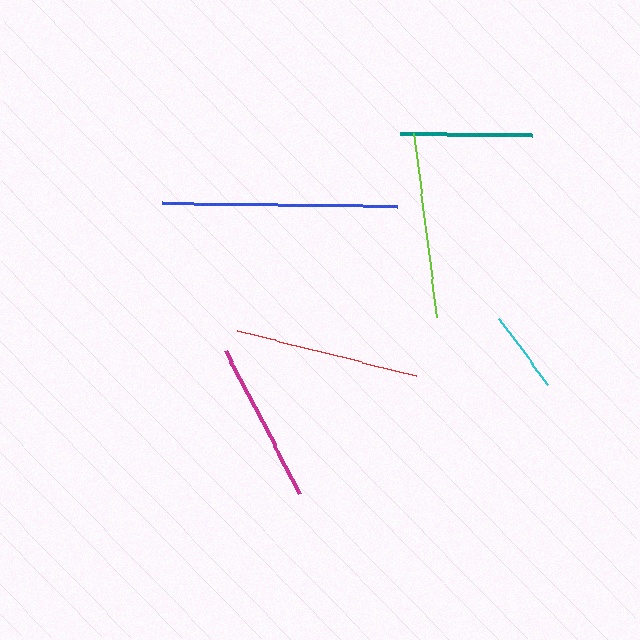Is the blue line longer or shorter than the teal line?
The blue line is longer than the teal line.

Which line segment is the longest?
The blue line is the longest at approximately 235 pixels.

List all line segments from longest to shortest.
From longest to shortest: blue, lime, red, magenta, teal, cyan.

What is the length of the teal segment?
The teal segment is approximately 132 pixels long.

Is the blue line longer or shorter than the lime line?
The blue line is longer than the lime line.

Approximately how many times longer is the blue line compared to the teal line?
The blue line is approximately 1.8 times the length of the teal line.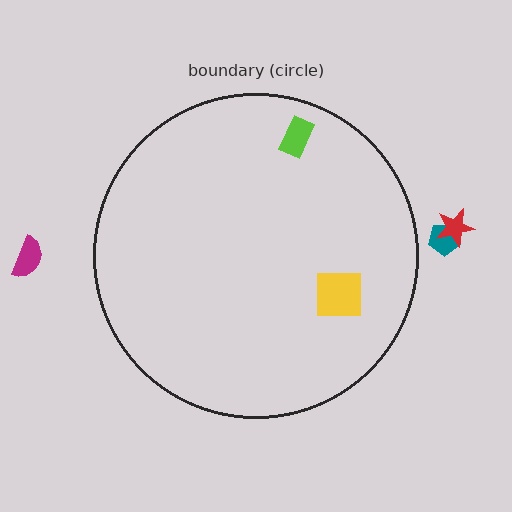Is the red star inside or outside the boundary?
Outside.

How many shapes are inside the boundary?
2 inside, 3 outside.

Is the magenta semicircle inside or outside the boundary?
Outside.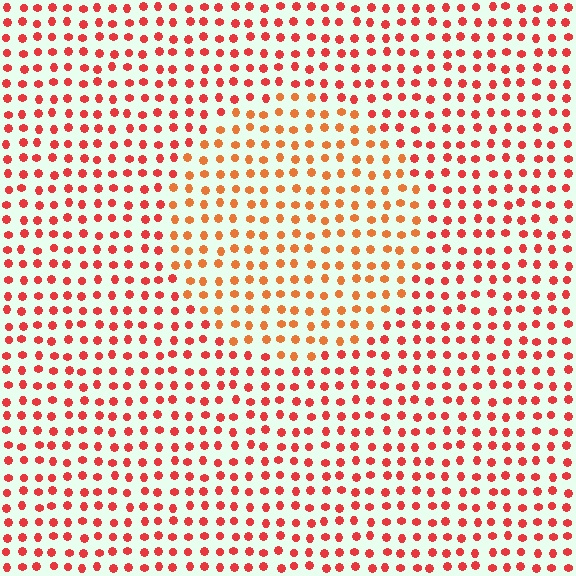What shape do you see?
I see a circle.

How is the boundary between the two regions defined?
The boundary is defined purely by a slight shift in hue (about 25 degrees). Spacing, size, and orientation are identical on both sides.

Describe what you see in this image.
The image is filled with small red elements in a uniform arrangement. A circle-shaped region is visible where the elements are tinted to a slightly different hue, forming a subtle color boundary.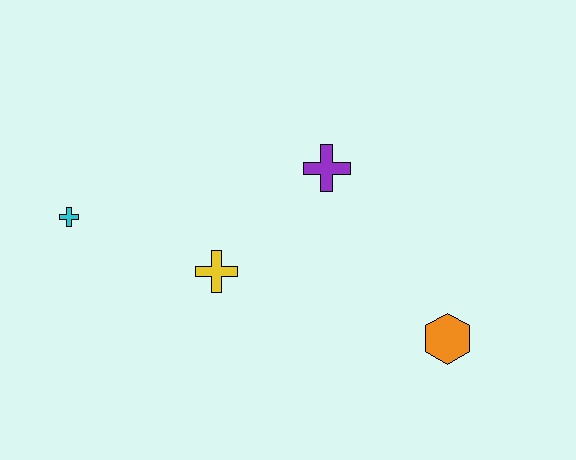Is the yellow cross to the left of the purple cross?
Yes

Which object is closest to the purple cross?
The yellow cross is closest to the purple cross.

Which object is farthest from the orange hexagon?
The cyan cross is farthest from the orange hexagon.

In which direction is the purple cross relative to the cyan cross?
The purple cross is to the right of the cyan cross.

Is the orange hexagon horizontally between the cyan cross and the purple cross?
No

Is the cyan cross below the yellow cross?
No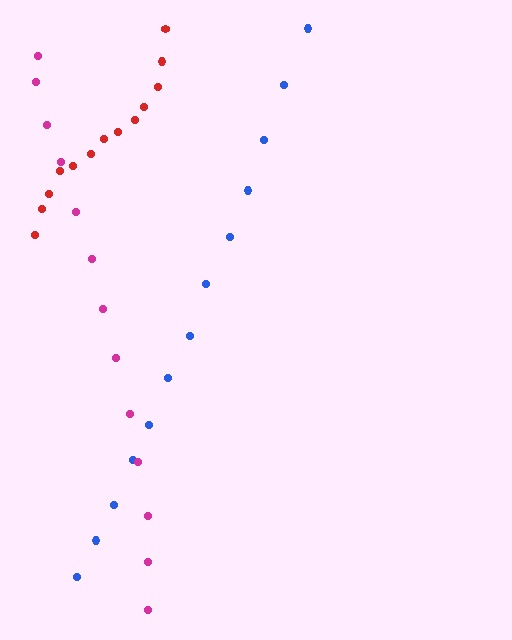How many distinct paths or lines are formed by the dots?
There are 3 distinct paths.